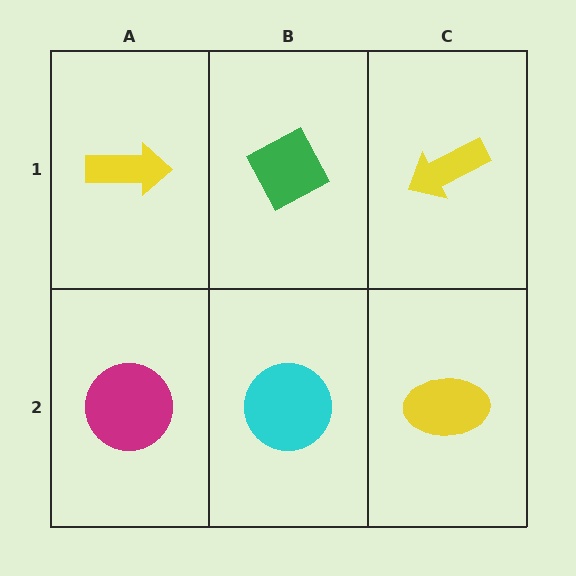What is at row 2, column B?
A cyan circle.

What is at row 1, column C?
A yellow arrow.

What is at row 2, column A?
A magenta circle.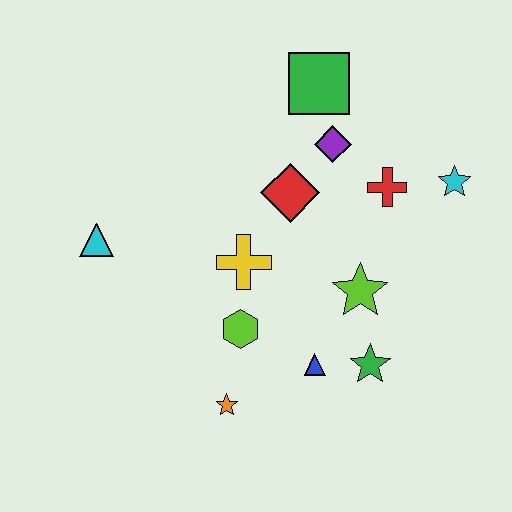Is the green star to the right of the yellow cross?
Yes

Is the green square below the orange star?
No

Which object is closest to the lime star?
The green star is closest to the lime star.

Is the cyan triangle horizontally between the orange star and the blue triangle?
No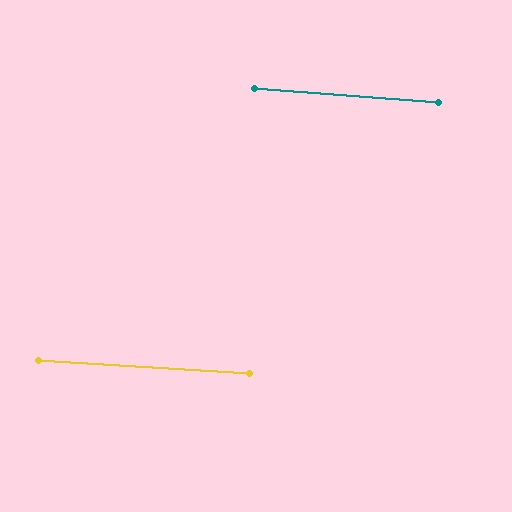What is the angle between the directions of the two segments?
Approximately 1 degree.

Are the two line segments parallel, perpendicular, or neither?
Parallel — their directions differ by only 1.1°.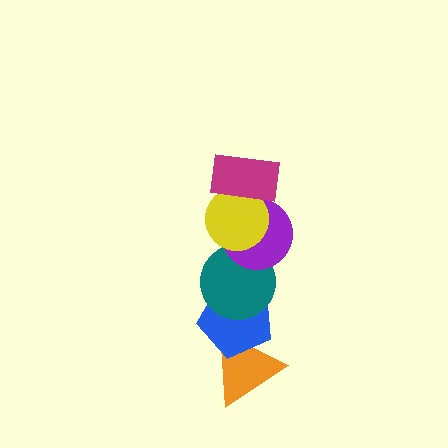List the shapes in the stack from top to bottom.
From top to bottom: the magenta rectangle, the yellow circle, the purple circle, the teal circle, the blue pentagon, the orange triangle.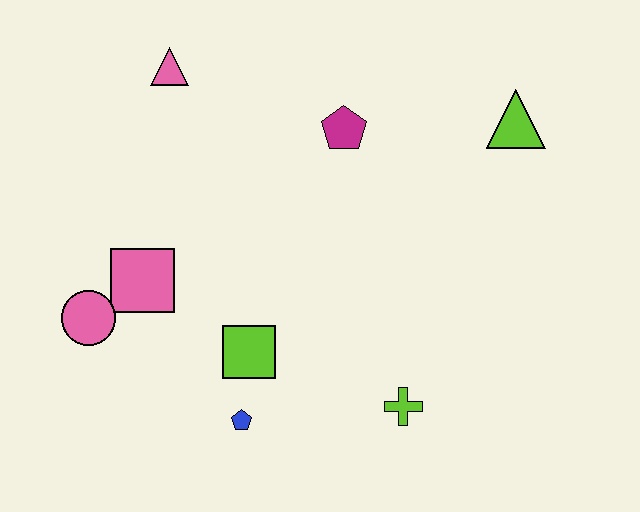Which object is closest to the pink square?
The pink circle is closest to the pink square.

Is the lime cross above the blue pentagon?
Yes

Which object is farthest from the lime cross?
The pink triangle is farthest from the lime cross.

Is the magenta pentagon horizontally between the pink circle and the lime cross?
Yes